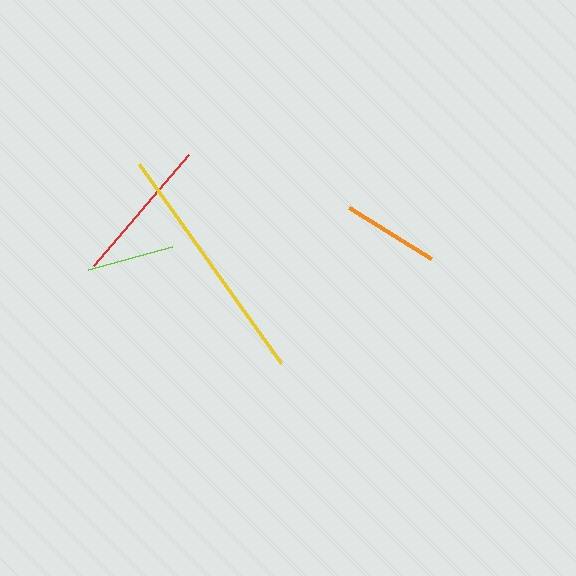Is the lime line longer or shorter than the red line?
The red line is longer than the lime line.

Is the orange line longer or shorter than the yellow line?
The yellow line is longer than the orange line.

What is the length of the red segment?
The red segment is approximately 146 pixels long.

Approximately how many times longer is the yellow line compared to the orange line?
The yellow line is approximately 2.5 times the length of the orange line.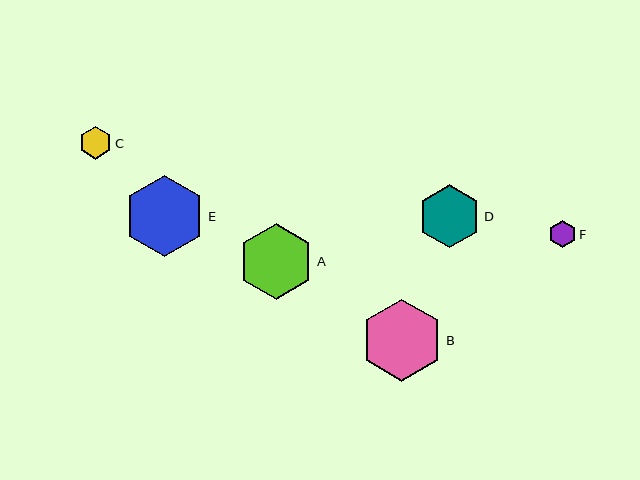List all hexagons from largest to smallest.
From largest to smallest: B, E, A, D, C, F.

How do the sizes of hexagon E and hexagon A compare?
Hexagon E and hexagon A are approximately the same size.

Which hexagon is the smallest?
Hexagon F is the smallest with a size of approximately 27 pixels.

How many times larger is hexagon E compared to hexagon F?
Hexagon E is approximately 3.0 times the size of hexagon F.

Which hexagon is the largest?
Hexagon B is the largest with a size of approximately 82 pixels.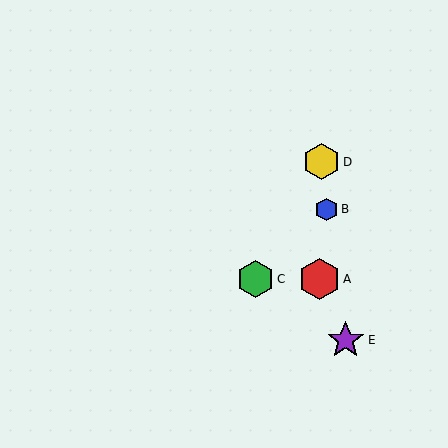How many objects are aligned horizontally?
2 objects (A, C) are aligned horizontally.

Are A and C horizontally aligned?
Yes, both are at y≈279.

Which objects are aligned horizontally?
Objects A, C are aligned horizontally.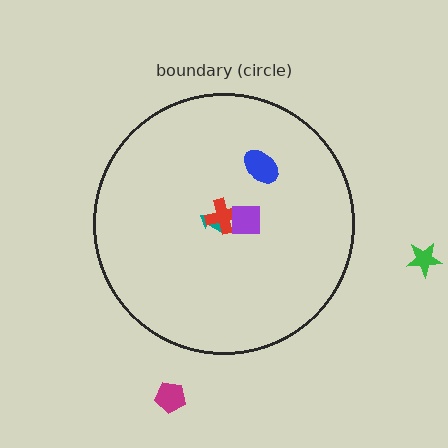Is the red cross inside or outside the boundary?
Inside.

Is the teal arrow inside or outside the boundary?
Inside.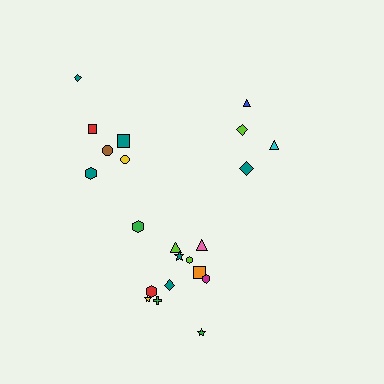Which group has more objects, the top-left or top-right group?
The top-left group.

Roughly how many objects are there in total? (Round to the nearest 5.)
Roughly 20 objects in total.